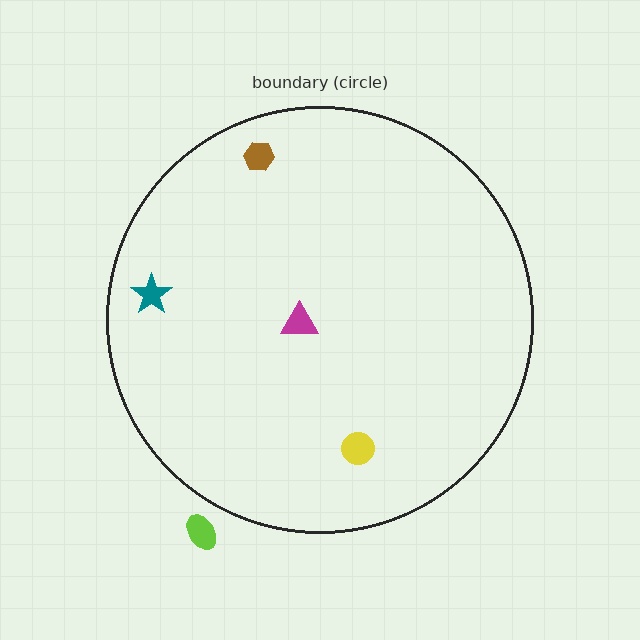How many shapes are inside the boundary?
4 inside, 1 outside.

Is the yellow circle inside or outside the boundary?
Inside.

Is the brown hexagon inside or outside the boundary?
Inside.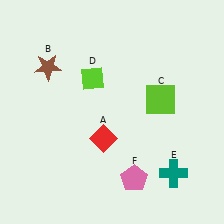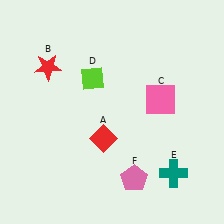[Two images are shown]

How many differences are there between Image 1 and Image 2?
There are 2 differences between the two images.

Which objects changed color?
B changed from brown to red. C changed from lime to pink.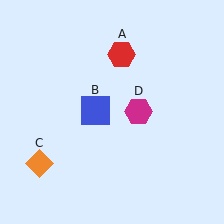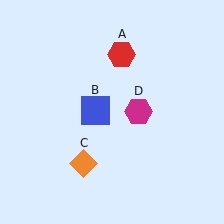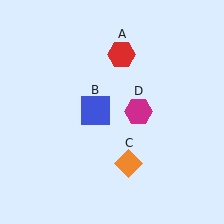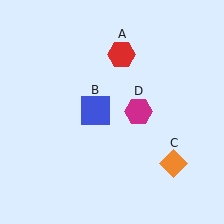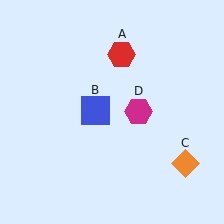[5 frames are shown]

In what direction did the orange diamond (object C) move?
The orange diamond (object C) moved right.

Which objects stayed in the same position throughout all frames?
Red hexagon (object A) and blue square (object B) and magenta hexagon (object D) remained stationary.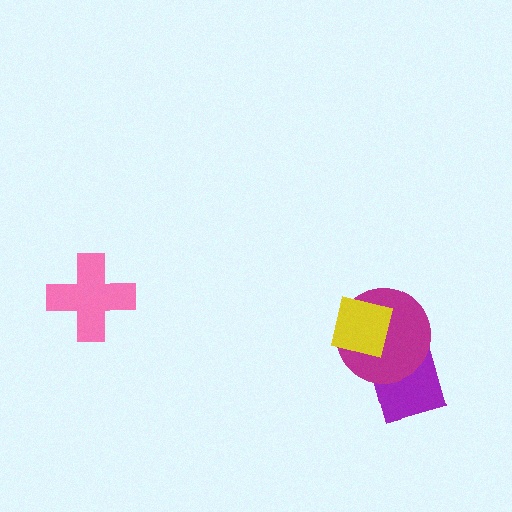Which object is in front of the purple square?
The magenta circle is in front of the purple square.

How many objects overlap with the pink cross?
0 objects overlap with the pink cross.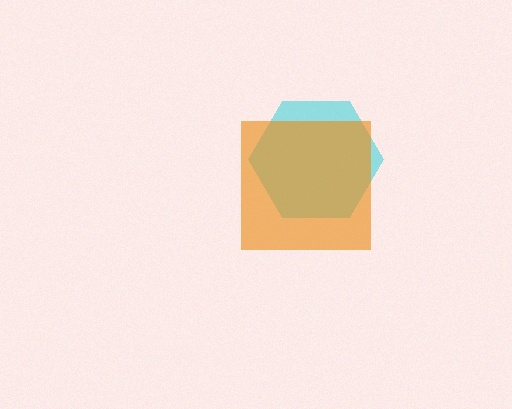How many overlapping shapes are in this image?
There are 2 overlapping shapes in the image.